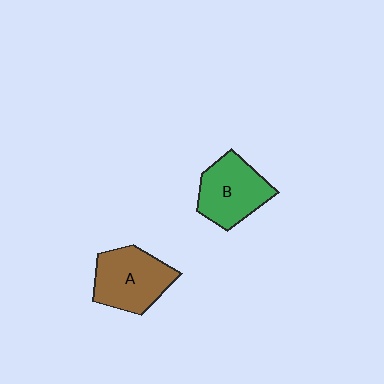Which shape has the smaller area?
Shape B (green).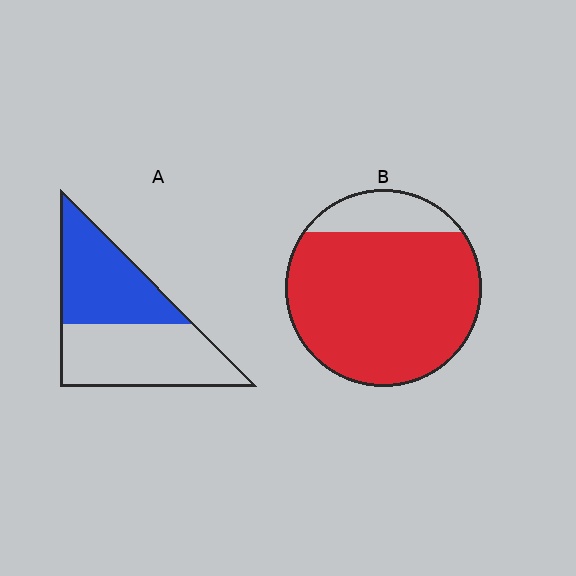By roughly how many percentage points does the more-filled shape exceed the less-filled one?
By roughly 35 percentage points (B over A).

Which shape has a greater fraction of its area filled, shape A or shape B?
Shape B.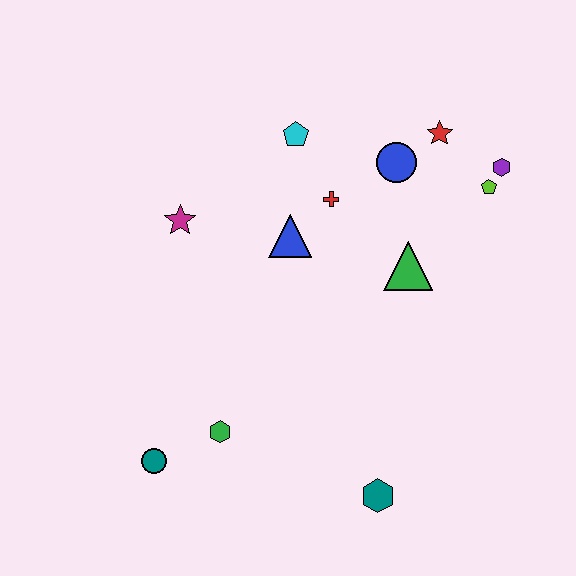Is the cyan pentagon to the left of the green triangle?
Yes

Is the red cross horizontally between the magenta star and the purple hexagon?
Yes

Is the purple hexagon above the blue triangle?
Yes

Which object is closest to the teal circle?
The green hexagon is closest to the teal circle.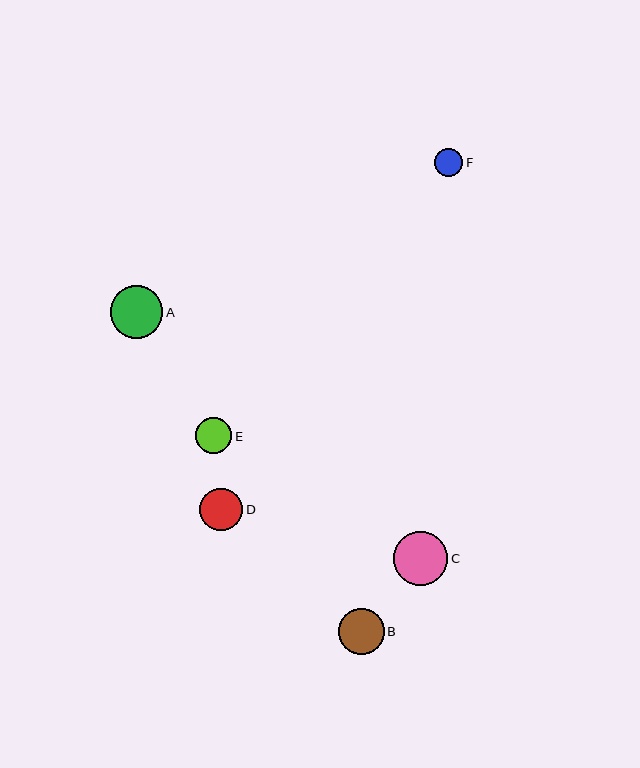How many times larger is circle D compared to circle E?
Circle D is approximately 1.2 times the size of circle E.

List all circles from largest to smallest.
From largest to smallest: C, A, B, D, E, F.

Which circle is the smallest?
Circle F is the smallest with a size of approximately 28 pixels.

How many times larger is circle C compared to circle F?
Circle C is approximately 1.9 times the size of circle F.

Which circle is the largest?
Circle C is the largest with a size of approximately 55 pixels.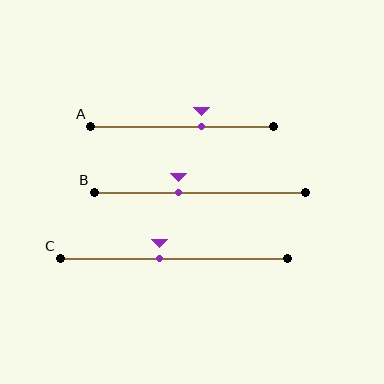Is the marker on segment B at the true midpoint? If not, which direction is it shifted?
No, the marker on segment B is shifted to the left by about 10% of the segment length.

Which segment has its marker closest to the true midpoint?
Segment C has its marker closest to the true midpoint.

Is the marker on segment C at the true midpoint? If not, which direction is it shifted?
No, the marker on segment C is shifted to the left by about 6% of the segment length.